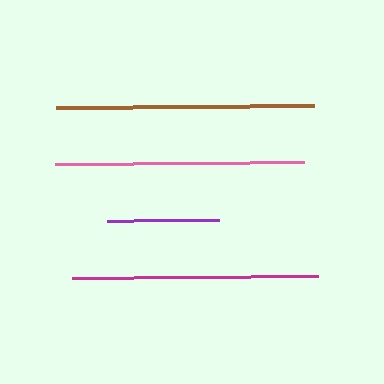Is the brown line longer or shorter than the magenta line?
The brown line is longer than the magenta line.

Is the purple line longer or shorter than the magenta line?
The magenta line is longer than the purple line.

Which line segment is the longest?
The brown line is the longest at approximately 258 pixels.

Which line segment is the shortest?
The purple line is the shortest at approximately 112 pixels.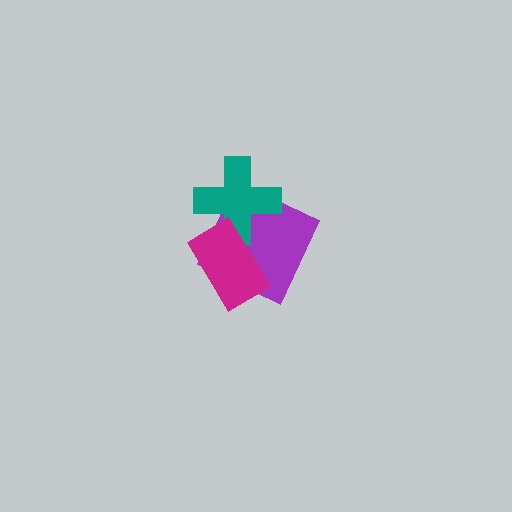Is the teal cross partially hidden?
Yes, it is partially covered by another shape.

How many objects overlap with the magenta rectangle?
2 objects overlap with the magenta rectangle.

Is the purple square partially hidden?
Yes, it is partially covered by another shape.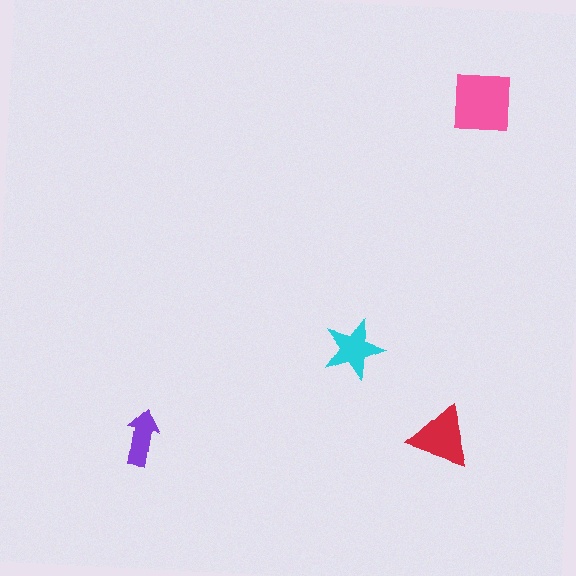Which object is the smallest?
The purple arrow.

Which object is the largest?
The pink square.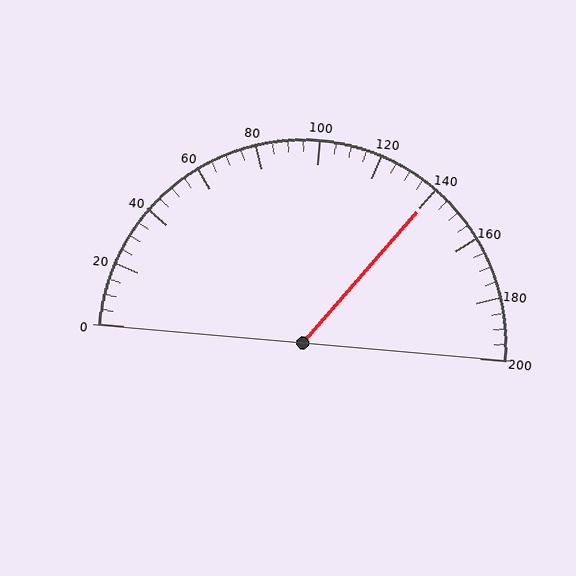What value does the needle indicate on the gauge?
The needle indicates approximately 140.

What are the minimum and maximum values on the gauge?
The gauge ranges from 0 to 200.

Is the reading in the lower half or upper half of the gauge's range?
The reading is in the upper half of the range (0 to 200).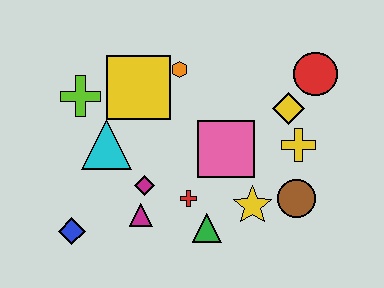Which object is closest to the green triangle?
The red cross is closest to the green triangle.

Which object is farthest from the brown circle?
The lime cross is farthest from the brown circle.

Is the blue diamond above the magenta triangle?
No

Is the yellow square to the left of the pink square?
Yes